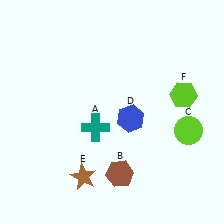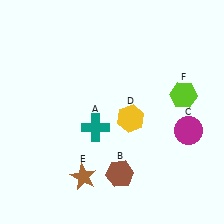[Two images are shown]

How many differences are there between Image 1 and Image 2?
There are 2 differences between the two images.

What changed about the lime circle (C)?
In Image 1, C is lime. In Image 2, it changed to magenta.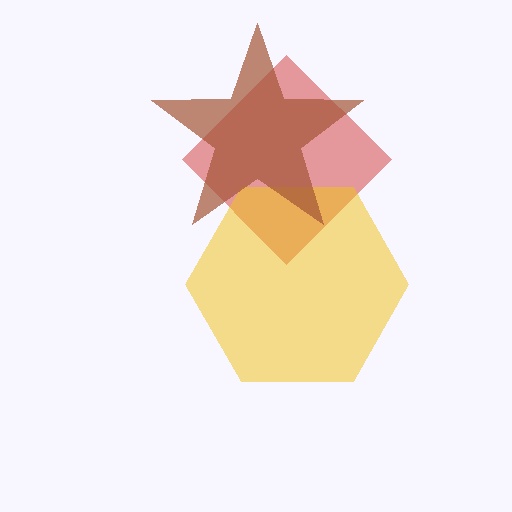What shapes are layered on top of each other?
The layered shapes are: a red diamond, a yellow hexagon, a brown star.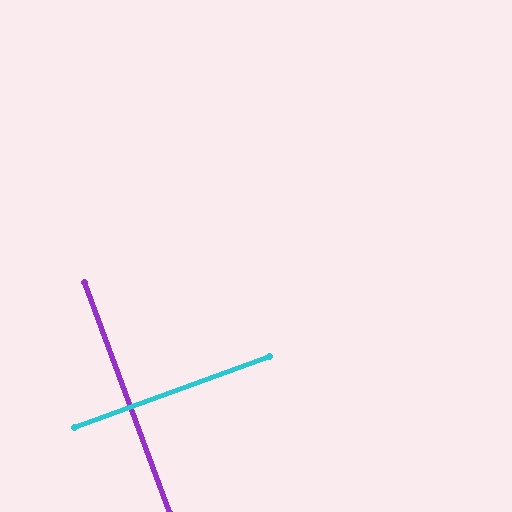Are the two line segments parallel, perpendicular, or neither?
Perpendicular — they meet at approximately 90°.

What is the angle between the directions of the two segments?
Approximately 90 degrees.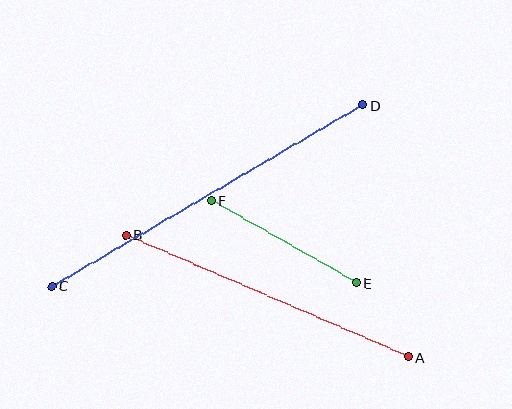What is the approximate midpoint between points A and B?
The midpoint is at approximately (267, 296) pixels.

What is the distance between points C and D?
The distance is approximately 360 pixels.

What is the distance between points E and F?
The distance is approximately 167 pixels.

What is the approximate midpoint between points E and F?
The midpoint is at approximately (284, 242) pixels.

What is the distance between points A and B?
The distance is approximately 307 pixels.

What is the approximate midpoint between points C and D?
The midpoint is at approximately (207, 196) pixels.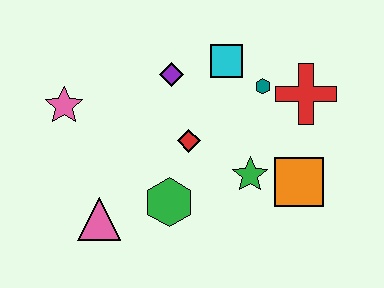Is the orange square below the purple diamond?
Yes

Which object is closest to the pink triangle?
The green hexagon is closest to the pink triangle.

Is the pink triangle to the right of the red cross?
No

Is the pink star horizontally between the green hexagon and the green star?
No